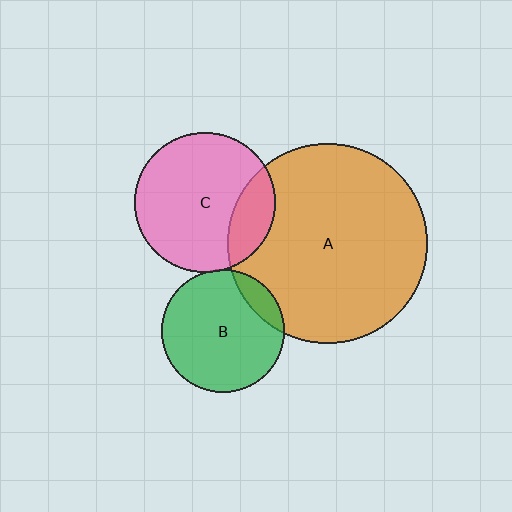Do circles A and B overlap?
Yes.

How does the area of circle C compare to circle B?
Approximately 1.3 times.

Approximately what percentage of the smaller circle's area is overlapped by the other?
Approximately 10%.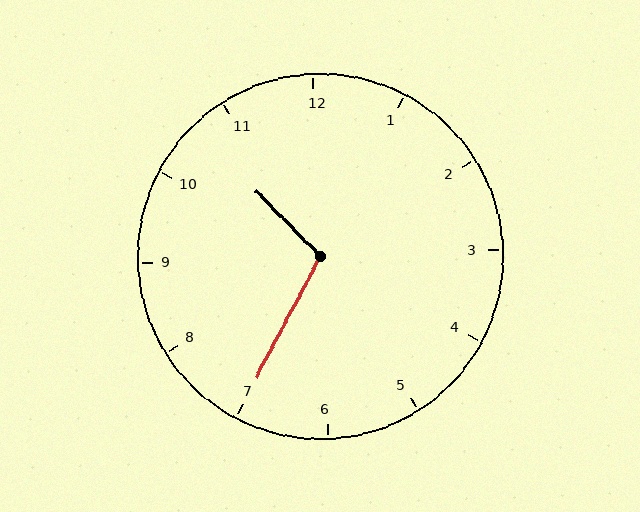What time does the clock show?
10:35.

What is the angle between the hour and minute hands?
Approximately 108 degrees.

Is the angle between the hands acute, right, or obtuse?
It is obtuse.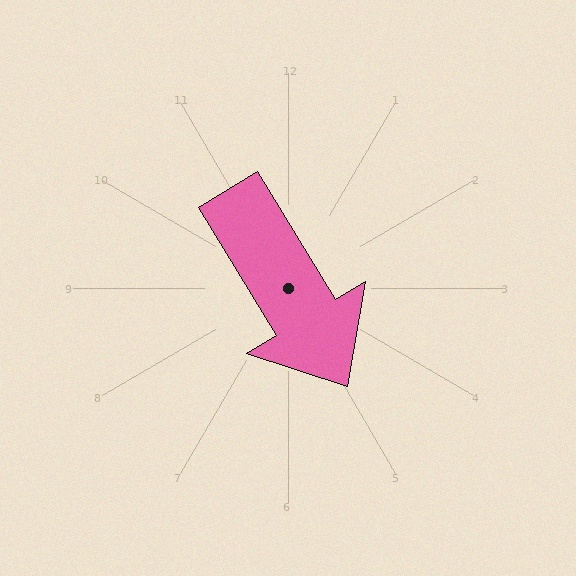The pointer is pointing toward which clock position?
Roughly 5 o'clock.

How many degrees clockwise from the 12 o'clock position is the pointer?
Approximately 149 degrees.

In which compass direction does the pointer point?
Southeast.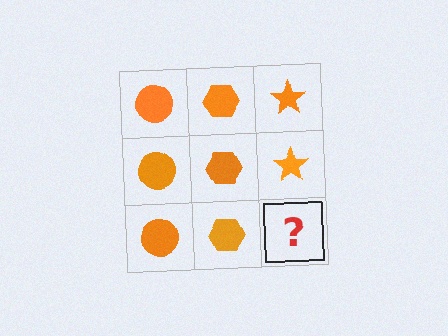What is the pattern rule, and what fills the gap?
The rule is that each column has a consistent shape. The gap should be filled with an orange star.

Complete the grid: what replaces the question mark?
The question mark should be replaced with an orange star.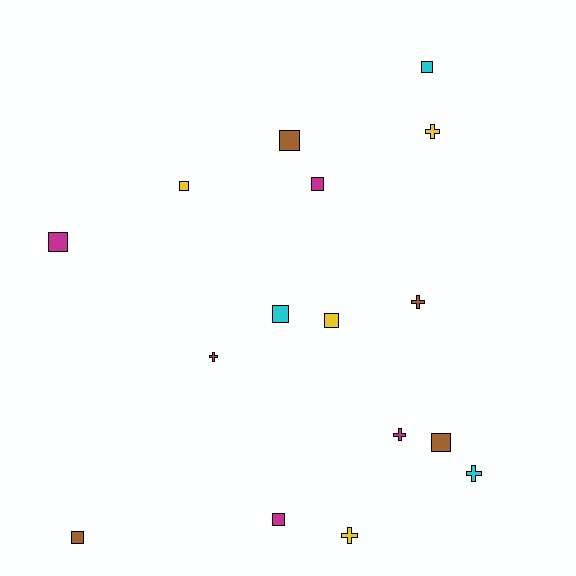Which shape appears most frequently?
Square, with 10 objects.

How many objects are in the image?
There are 16 objects.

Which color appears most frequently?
Magenta, with 5 objects.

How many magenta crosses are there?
There are 2 magenta crosses.